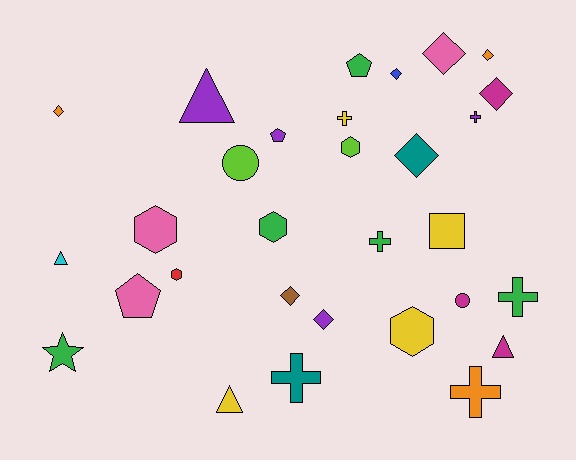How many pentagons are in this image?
There are 3 pentagons.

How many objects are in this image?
There are 30 objects.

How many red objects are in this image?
There is 1 red object.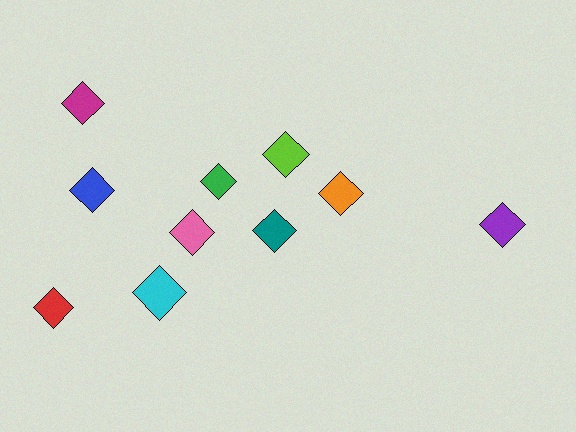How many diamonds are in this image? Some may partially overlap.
There are 10 diamonds.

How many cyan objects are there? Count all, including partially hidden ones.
There is 1 cyan object.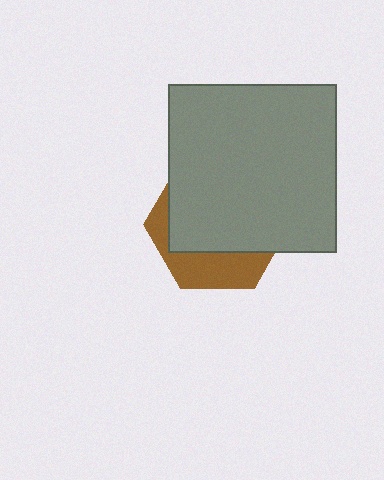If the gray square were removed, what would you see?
You would see the complete brown hexagon.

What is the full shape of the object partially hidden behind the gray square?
The partially hidden object is a brown hexagon.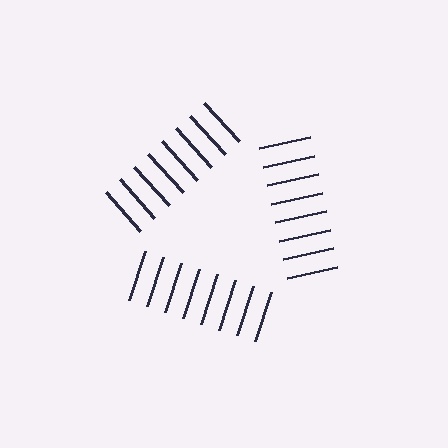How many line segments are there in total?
24 — 8 along each of the 3 edges.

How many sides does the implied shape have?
3 sides — the line-ends trace a triangle.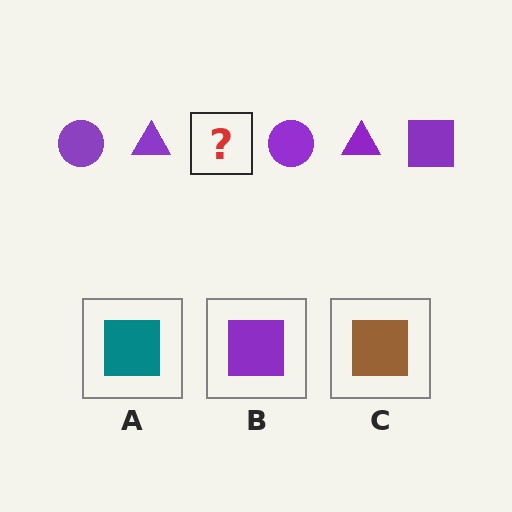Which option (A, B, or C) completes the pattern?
B.